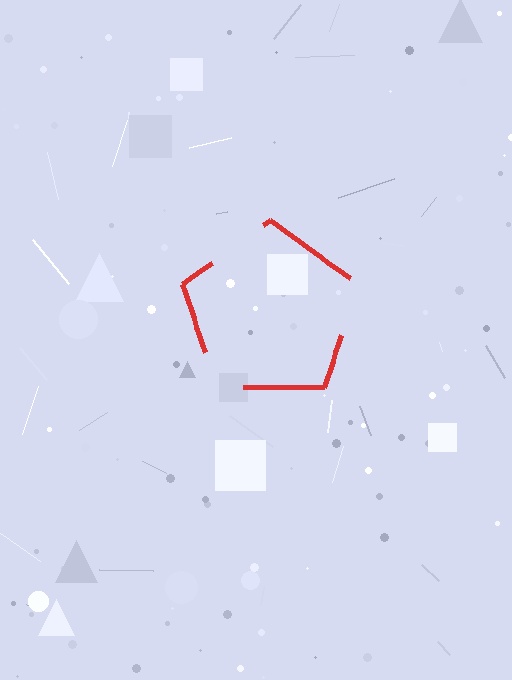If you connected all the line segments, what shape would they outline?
They would outline a pentagon.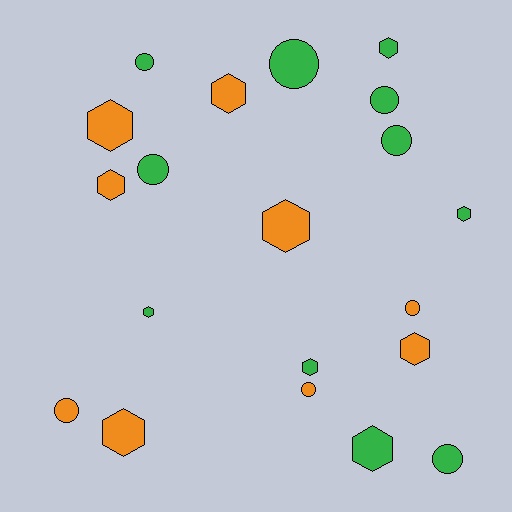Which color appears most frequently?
Green, with 11 objects.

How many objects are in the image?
There are 20 objects.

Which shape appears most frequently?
Hexagon, with 11 objects.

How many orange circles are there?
There are 3 orange circles.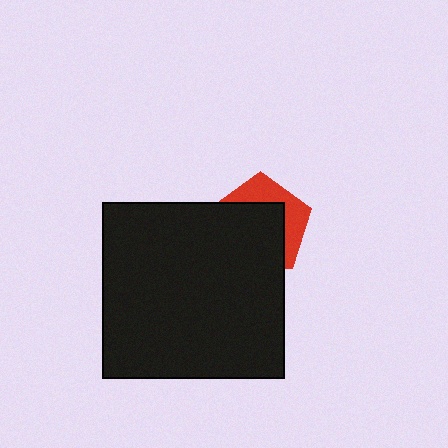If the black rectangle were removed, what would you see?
You would see the complete red pentagon.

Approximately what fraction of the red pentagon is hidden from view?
Roughly 65% of the red pentagon is hidden behind the black rectangle.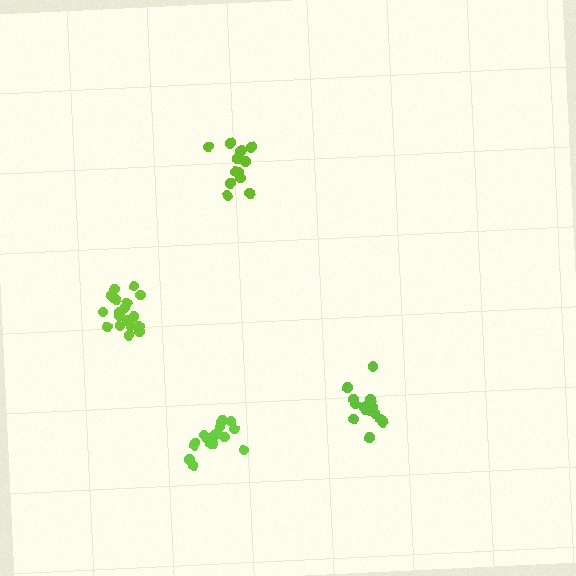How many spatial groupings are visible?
There are 4 spatial groupings.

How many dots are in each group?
Group 1: 17 dots, Group 2: 15 dots, Group 3: 19 dots, Group 4: 13 dots (64 total).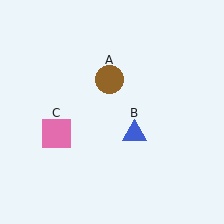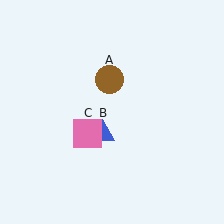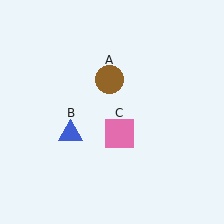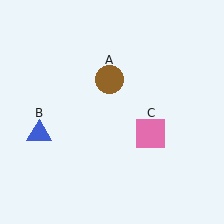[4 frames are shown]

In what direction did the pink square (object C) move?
The pink square (object C) moved right.